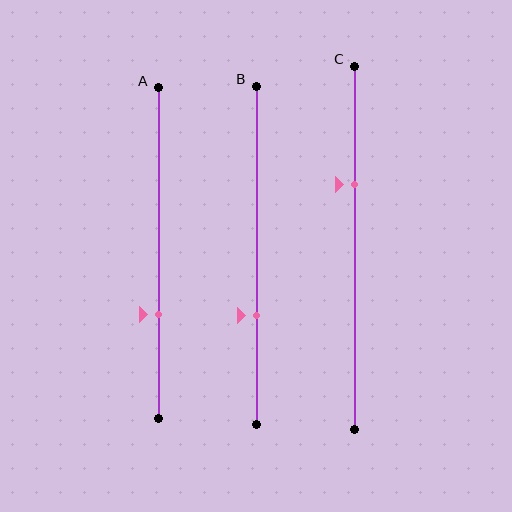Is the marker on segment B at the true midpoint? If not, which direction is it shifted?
No, the marker on segment B is shifted downward by about 18% of the segment length.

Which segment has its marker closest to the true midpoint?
Segment C has its marker closest to the true midpoint.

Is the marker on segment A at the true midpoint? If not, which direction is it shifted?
No, the marker on segment A is shifted downward by about 19% of the segment length.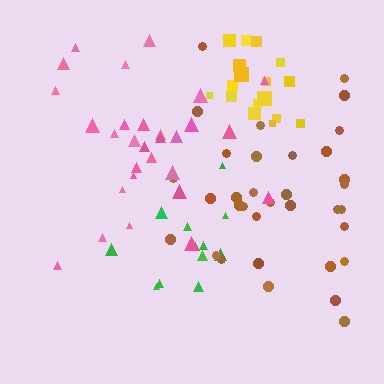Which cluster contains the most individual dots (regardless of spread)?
Brown (34).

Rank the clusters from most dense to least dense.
yellow, green, brown, pink.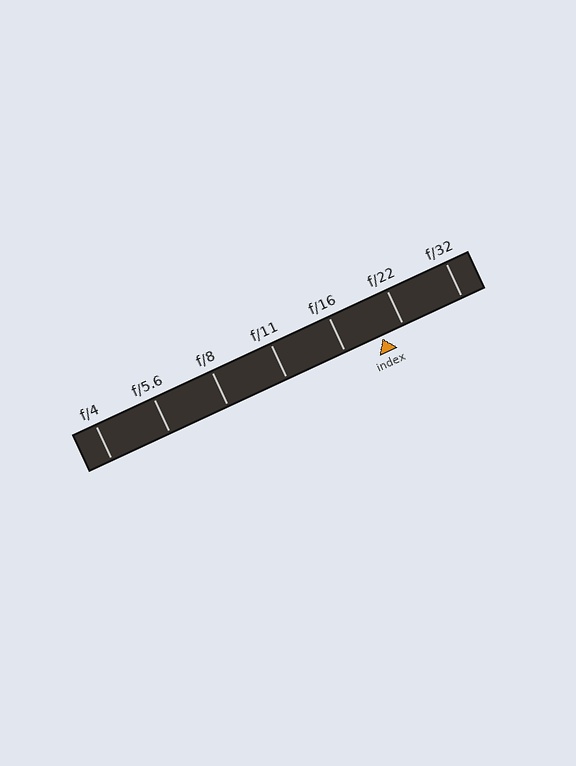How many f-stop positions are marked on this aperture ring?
There are 7 f-stop positions marked.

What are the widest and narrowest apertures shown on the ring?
The widest aperture shown is f/4 and the narrowest is f/32.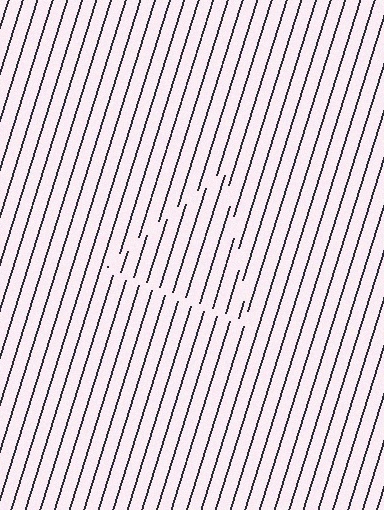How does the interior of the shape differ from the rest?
The interior of the shape contains the same grating, shifted by half a period — the contour is defined by the phase discontinuity where line-ends from the inner and outer gratings abut.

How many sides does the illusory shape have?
3 sides — the line-ends trace a triangle.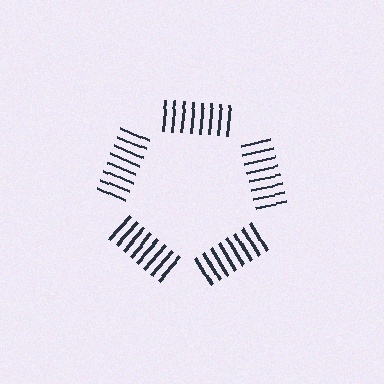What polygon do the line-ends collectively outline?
An illusory pentagon — the line segments terminate on its edges but no continuous stroke is drawn.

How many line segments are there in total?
40 — 8 along each of the 5 edges.